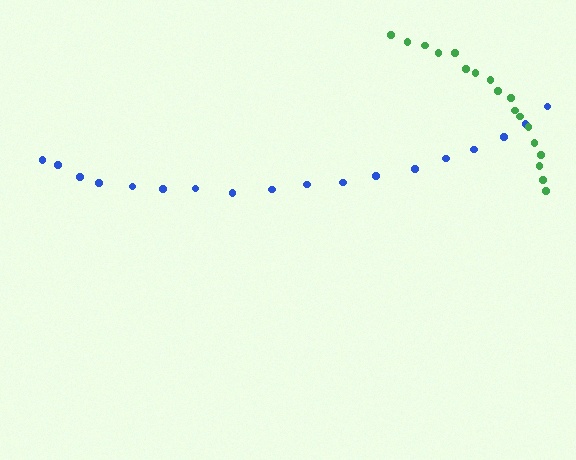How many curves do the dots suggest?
There are 2 distinct paths.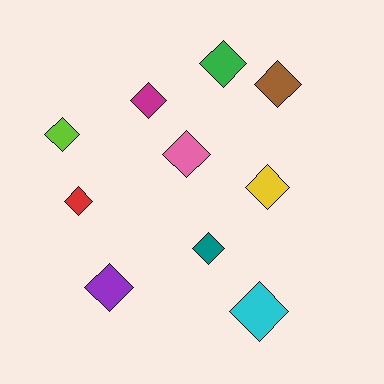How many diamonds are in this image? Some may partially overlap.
There are 10 diamonds.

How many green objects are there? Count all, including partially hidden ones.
There is 1 green object.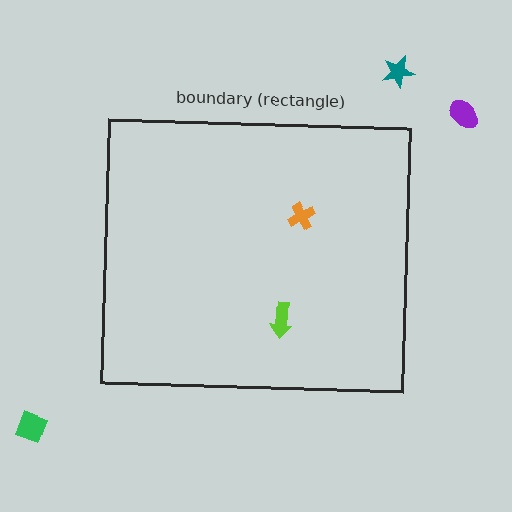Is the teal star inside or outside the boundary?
Outside.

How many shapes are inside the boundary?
2 inside, 3 outside.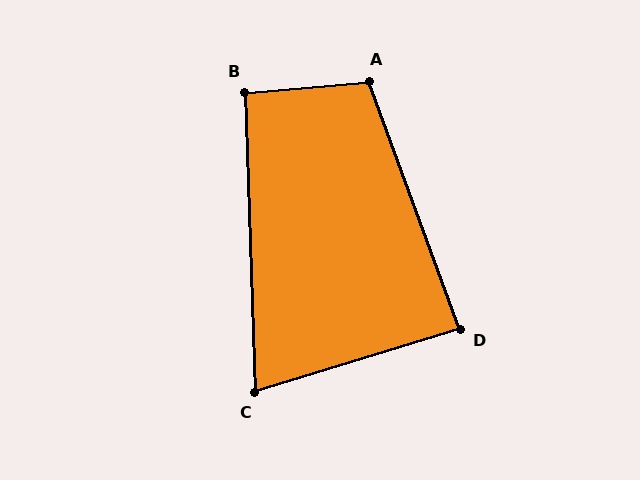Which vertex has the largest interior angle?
A, at approximately 105 degrees.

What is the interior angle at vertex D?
Approximately 87 degrees (approximately right).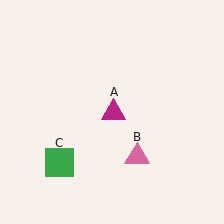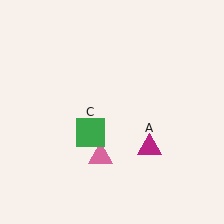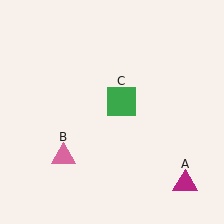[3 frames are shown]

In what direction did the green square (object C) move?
The green square (object C) moved up and to the right.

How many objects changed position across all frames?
3 objects changed position: magenta triangle (object A), pink triangle (object B), green square (object C).